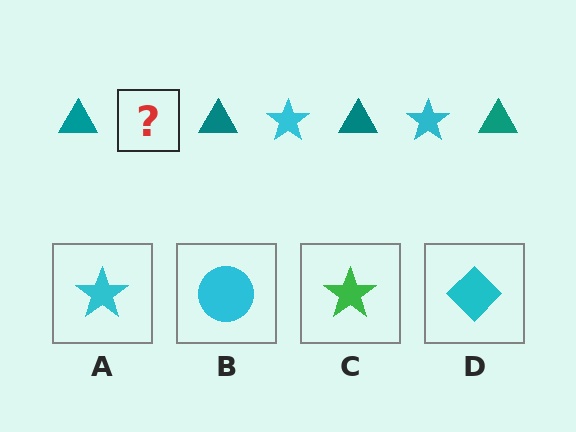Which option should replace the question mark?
Option A.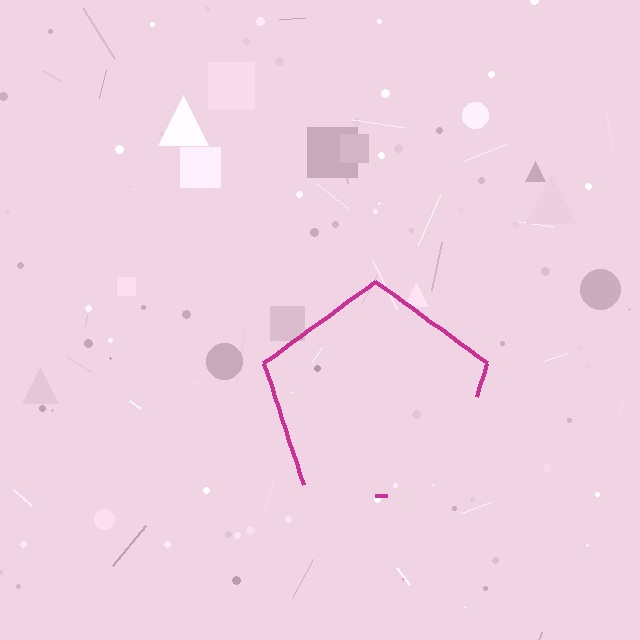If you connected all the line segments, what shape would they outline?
They would outline a pentagon.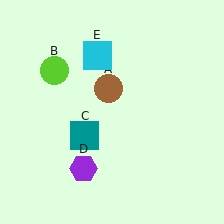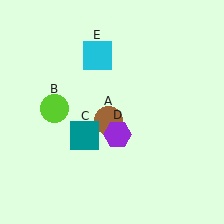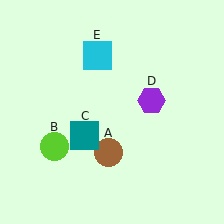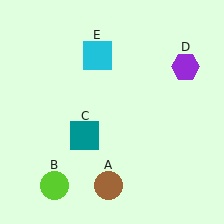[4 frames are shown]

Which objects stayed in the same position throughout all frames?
Teal square (object C) and cyan square (object E) remained stationary.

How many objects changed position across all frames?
3 objects changed position: brown circle (object A), lime circle (object B), purple hexagon (object D).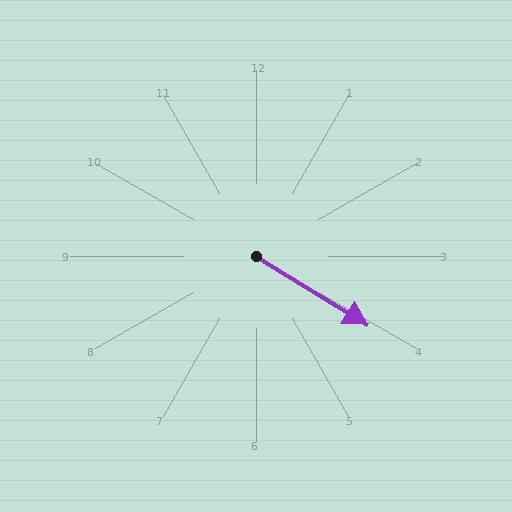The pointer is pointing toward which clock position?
Roughly 4 o'clock.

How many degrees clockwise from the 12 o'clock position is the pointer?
Approximately 122 degrees.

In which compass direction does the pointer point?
Southeast.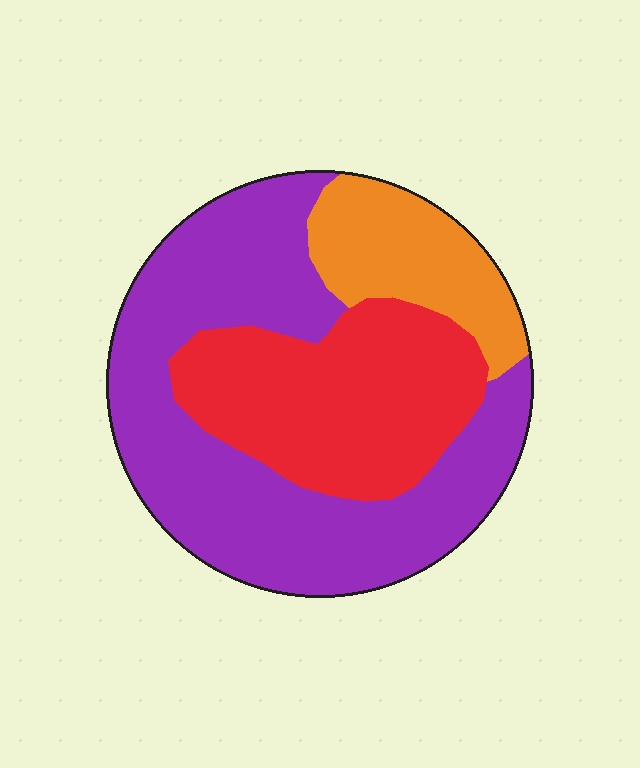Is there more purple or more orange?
Purple.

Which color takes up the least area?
Orange, at roughly 15%.